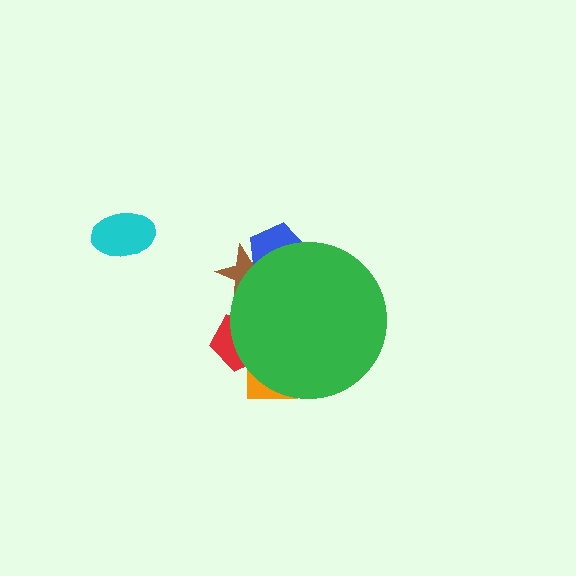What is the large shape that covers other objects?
A green circle.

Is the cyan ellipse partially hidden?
No, the cyan ellipse is fully visible.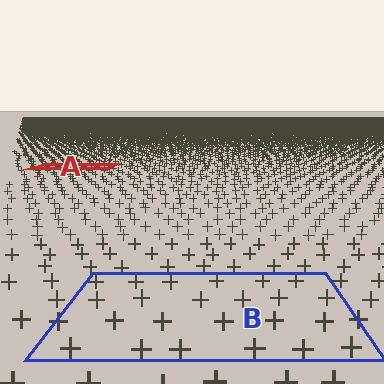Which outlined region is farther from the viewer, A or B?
Region A is farther from the viewer — the texture elements inside it appear smaller and more densely packed.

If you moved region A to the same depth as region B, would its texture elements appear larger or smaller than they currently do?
They would appear larger. At a closer depth, the same texture elements are projected at a bigger on-screen size.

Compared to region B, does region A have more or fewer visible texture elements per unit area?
Region A has more texture elements per unit area — they are packed more densely because it is farther away.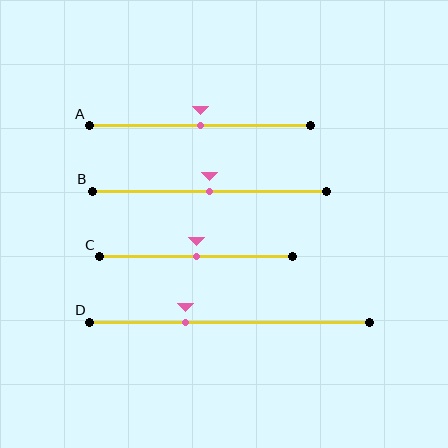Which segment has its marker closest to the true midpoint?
Segment A has its marker closest to the true midpoint.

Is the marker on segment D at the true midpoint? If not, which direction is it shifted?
No, the marker on segment D is shifted to the left by about 16% of the segment length.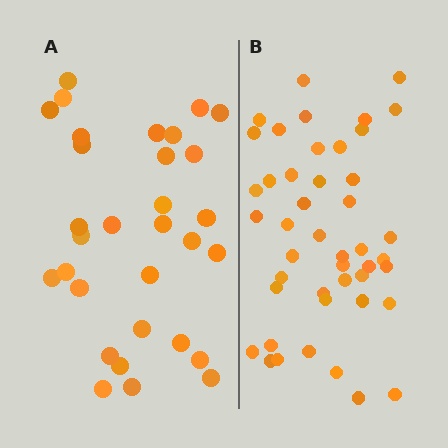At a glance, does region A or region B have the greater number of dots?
Region B (the right region) has more dots.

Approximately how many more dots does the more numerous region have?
Region B has approximately 15 more dots than region A.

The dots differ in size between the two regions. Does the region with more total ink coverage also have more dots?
No. Region A has more total ink coverage because its dots are larger, but region B actually contains more individual dots. Total area can be misleading — the number of items is what matters here.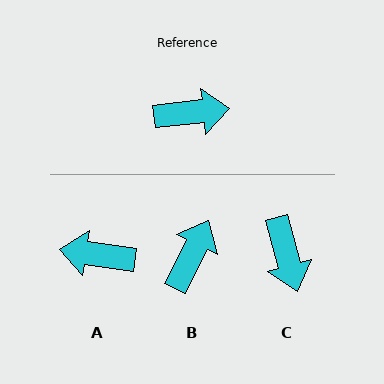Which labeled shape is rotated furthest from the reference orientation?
A, about 166 degrees away.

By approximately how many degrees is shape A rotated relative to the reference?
Approximately 166 degrees counter-clockwise.